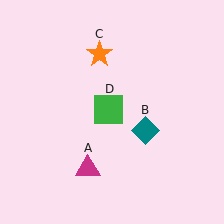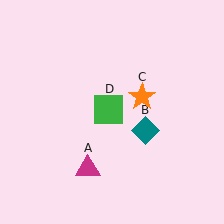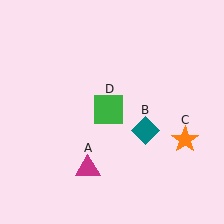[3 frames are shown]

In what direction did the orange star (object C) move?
The orange star (object C) moved down and to the right.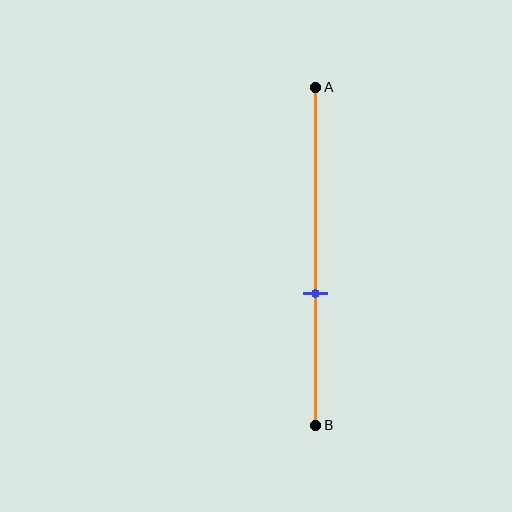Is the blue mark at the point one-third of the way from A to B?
No, the mark is at about 60% from A, not at the 33% one-third point.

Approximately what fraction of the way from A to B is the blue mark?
The blue mark is approximately 60% of the way from A to B.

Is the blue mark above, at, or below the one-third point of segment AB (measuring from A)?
The blue mark is below the one-third point of segment AB.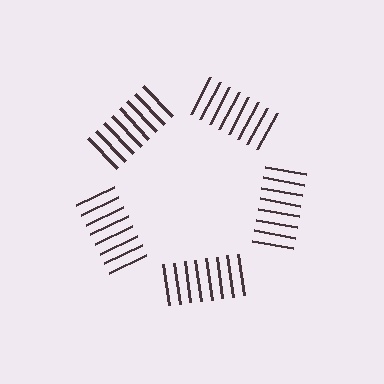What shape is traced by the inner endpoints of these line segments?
An illusory pentagon — the line segments terminate on its edges but no continuous stroke is drawn.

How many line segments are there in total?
40 — 8 along each of the 5 edges.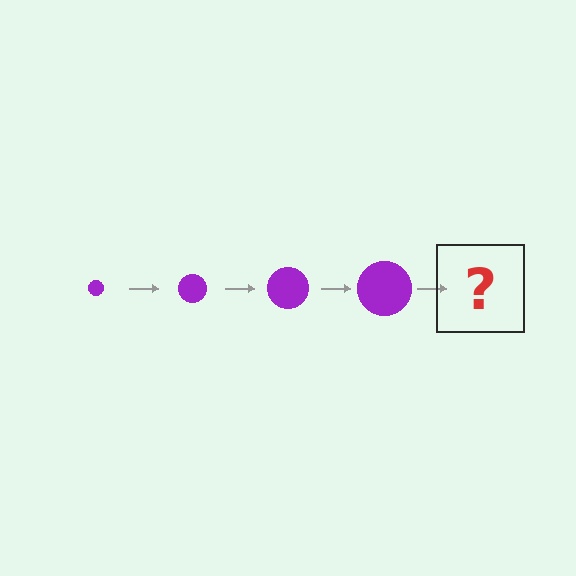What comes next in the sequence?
The next element should be a purple circle, larger than the previous one.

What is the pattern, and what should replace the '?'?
The pattern is that the circle gets progressively larger each step. The '?' should be a purple circle, larger than the previous one.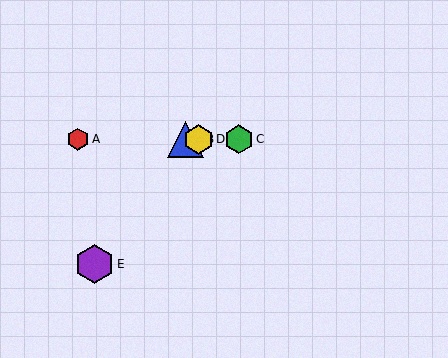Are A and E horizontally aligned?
No, A is at y≈139 and E is at y≈264.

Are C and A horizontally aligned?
Yes, both are at y≈139.